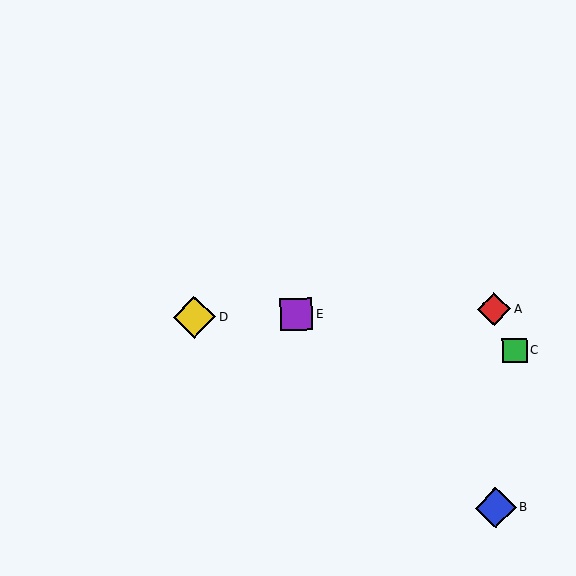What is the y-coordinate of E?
Object E is at y≈314.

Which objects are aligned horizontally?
Objects A, D, E are aligned horizontally.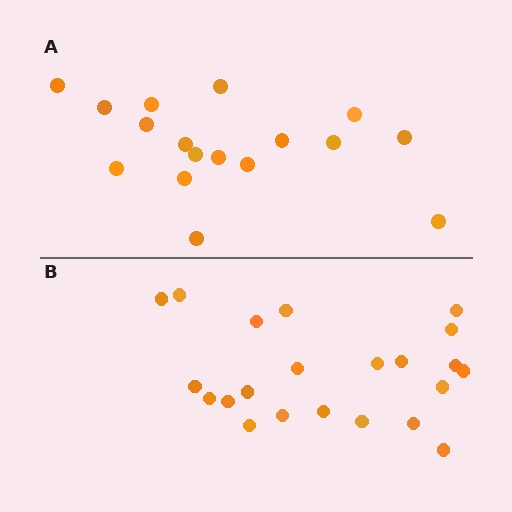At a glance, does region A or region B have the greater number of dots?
Region B (the bottom region) has more dots.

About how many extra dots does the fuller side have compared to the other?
Region B has about 5 more dots than region A.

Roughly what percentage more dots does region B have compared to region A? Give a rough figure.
About 30% more.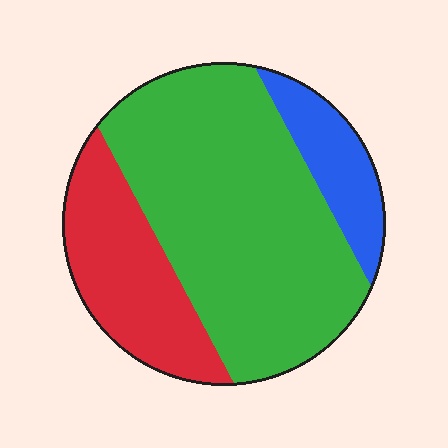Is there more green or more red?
Green.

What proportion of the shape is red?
Red covers 25% of the shape.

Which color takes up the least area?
Blue, at roughly 15%.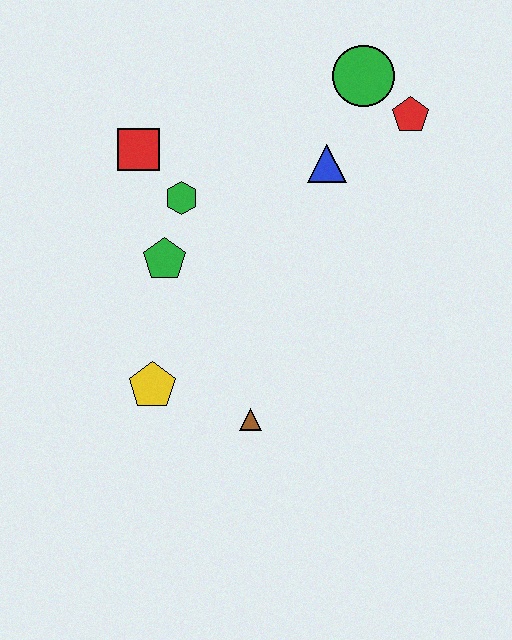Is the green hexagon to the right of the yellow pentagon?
Yes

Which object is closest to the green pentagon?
The green hexagon is closest to the green pentagon.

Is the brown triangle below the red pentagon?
Yes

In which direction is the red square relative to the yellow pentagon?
The red square is above the yellow pentagon.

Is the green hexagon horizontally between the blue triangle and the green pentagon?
Yes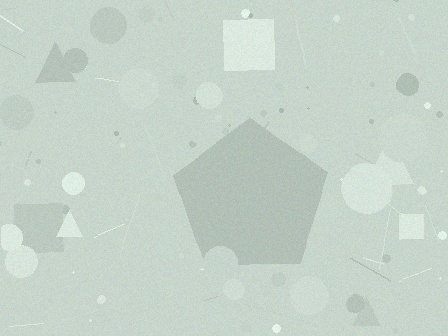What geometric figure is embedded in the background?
A pentagon is embedded in the background.